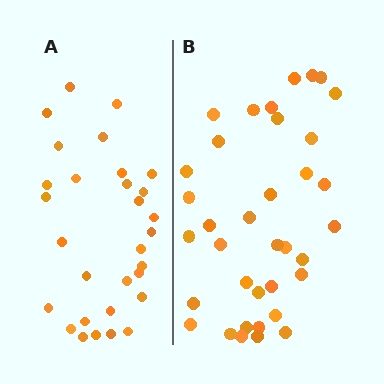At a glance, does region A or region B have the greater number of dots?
Region B (the right region) has more dots.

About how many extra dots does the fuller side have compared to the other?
Region B has about 6 more dots than region A.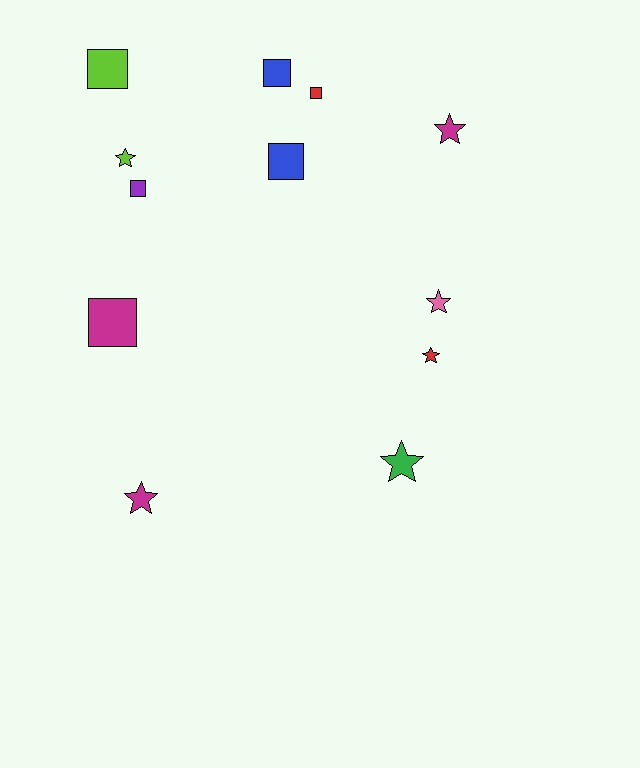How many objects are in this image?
There are 12 objects.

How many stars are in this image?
There are 6 stars.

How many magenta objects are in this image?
There are 3 magenta objects.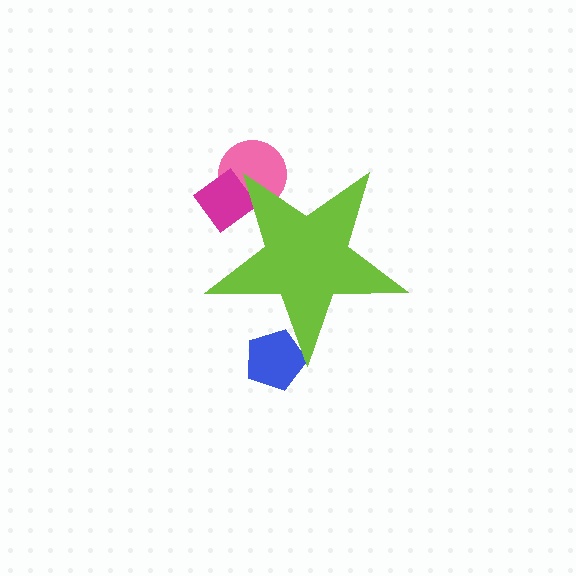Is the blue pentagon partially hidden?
Yes, the blue pentagon is partially hidden behind the lime star.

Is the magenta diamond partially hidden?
Yes, the magenta diamond is partially hidden behind the lime star.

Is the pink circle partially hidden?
Yes, the pink circle is partially hidden behind the lime star.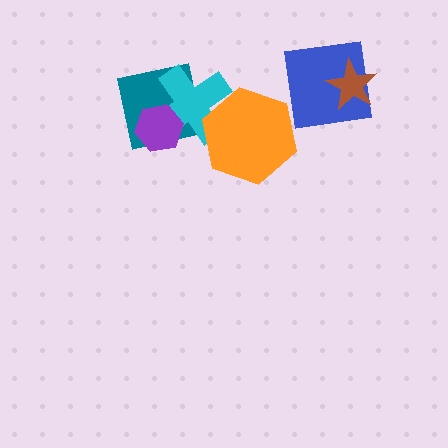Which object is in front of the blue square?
The brown star is in front of the blue square.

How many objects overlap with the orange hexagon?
1 object overlaps with the orange hexagon.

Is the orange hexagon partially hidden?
No, no other shape covers it.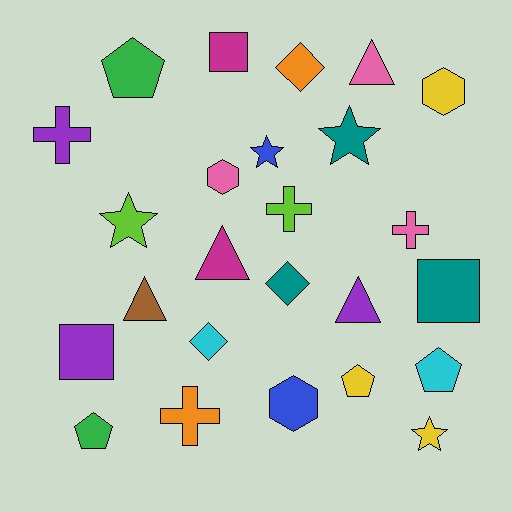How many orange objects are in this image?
There are 2 orange objects.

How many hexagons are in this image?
There are 3 hexagons.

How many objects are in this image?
There are 25 objects.